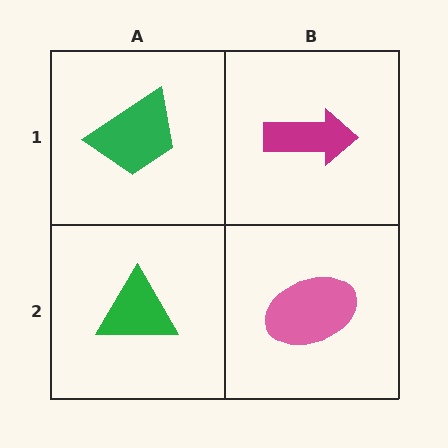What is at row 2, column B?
A pink ellipse.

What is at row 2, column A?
A green triangle.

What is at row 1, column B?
A magenta arrow.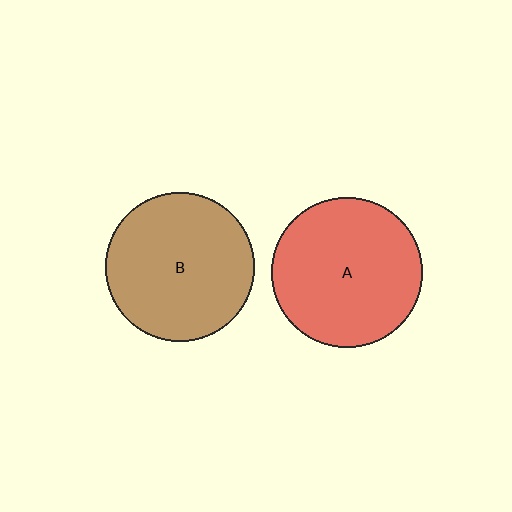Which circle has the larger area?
Circle A (red).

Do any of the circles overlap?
No, none of the circles overlap.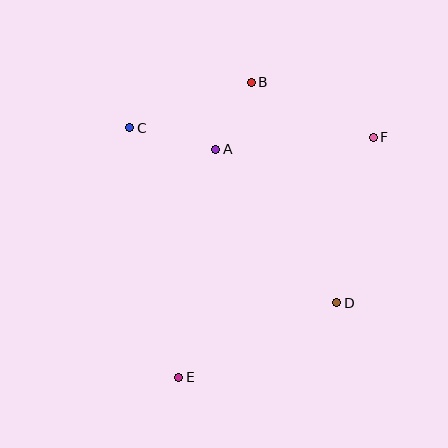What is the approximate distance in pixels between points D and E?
The distance between D and E is approximately 175 pixels.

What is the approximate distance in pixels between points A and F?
The distance between A and F is approximately 158 pixels.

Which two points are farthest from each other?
Points E and F are farthest from each other.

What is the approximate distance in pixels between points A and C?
The distance between A and C is approximately 89 pixels.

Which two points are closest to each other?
Points A and B are closest to each other.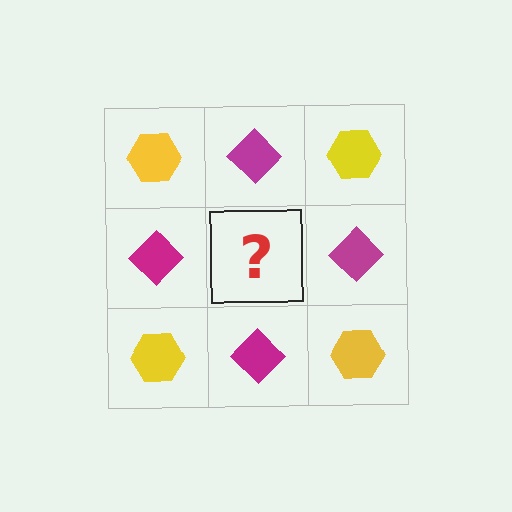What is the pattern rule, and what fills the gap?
The rule is that it alternates yellow hexagon and magenta diamond in a checkerboard pattern. The gap should be filled with a yellow hexagon.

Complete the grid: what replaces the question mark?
The question mark should be replaced with a yellow hexagon.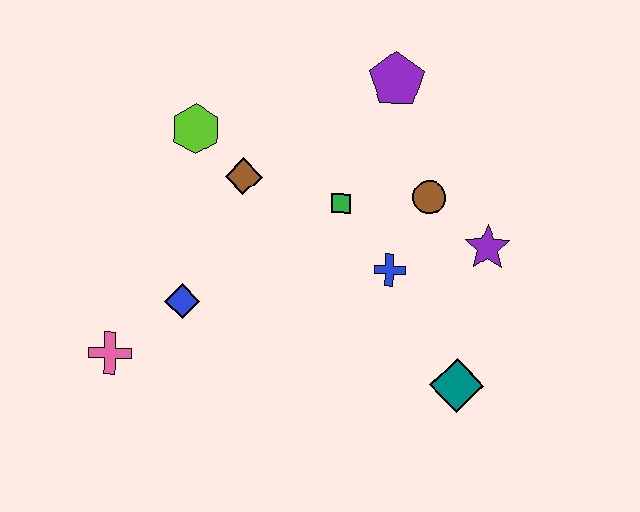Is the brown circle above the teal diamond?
Yes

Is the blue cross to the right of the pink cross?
Yes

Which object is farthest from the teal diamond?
The lime hexagon is farthest from the teal diamond.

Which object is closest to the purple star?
The brown circle is closest to the purple star.